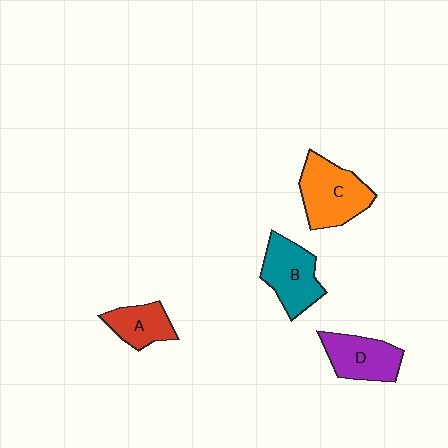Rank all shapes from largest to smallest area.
From largest to smallest: C (orange), B (teal), D (purple), A (red).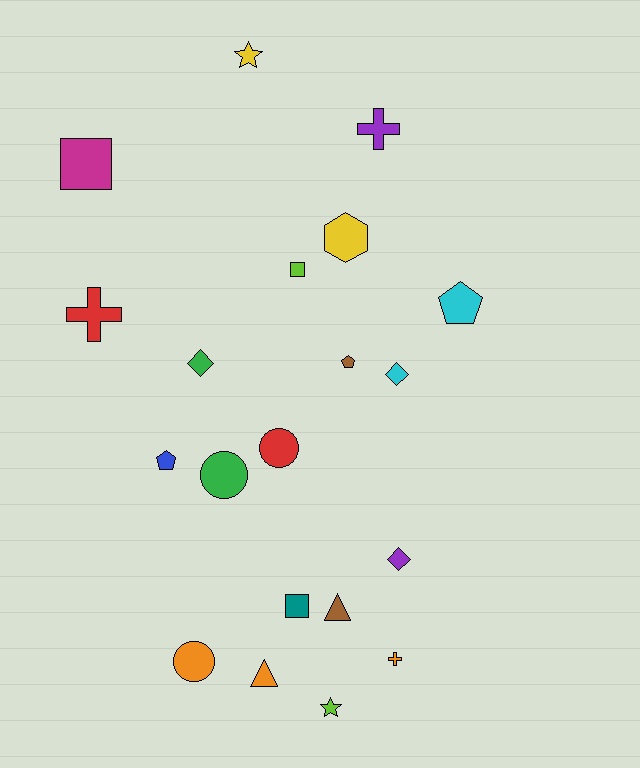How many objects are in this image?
There are 20 objects.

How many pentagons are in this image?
There are 3 pentagons.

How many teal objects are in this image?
There is 1 teal object.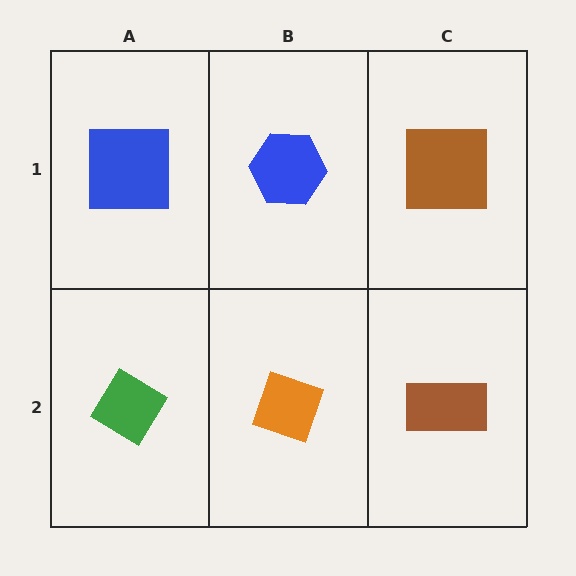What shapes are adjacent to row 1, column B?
An orange diamond (row 2, column B), a blue square (row 1, column A), a brown square (row 1, column C).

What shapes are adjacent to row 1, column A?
A green diamond (row 2, column A), a blue hexagon (row 1, column B).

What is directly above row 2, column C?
A brown square.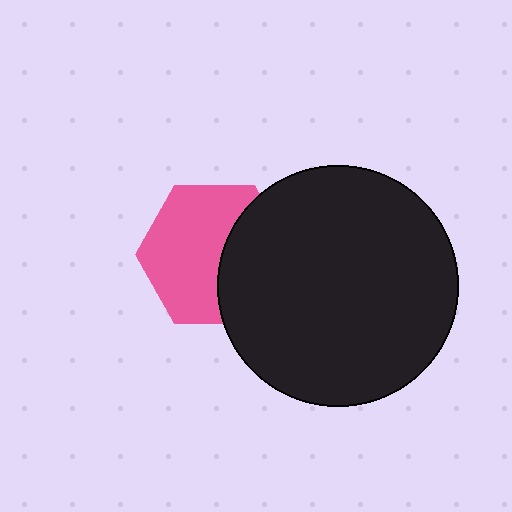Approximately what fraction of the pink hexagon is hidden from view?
Roughly 38% of the pink hexagon is hidden behind the black circle.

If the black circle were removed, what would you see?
You would see the complete pink hexagon.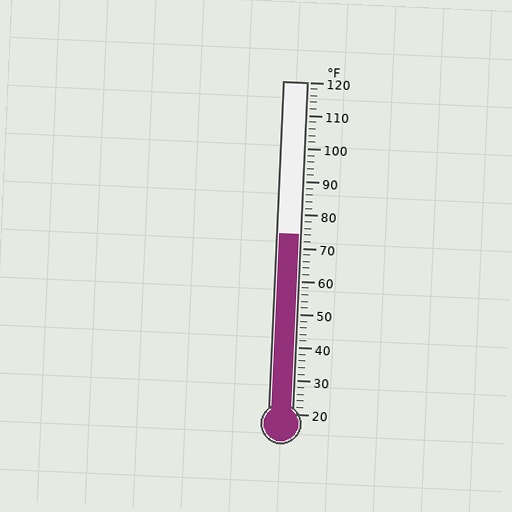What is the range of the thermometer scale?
The thermometer scale ranges from 20°F to 120°F.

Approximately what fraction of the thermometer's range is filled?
The thermometer is filled to approximately 55% of its range.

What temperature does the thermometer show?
The thermometer shows approximately 74°F.